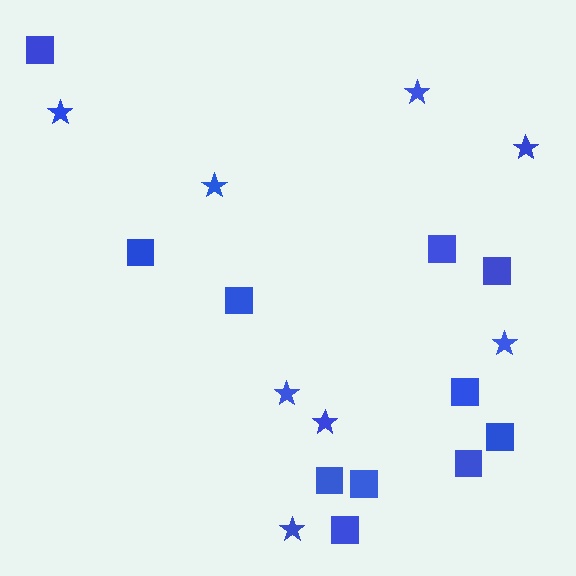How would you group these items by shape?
There are 2 groups: one group of stars (8) and one group of squares (11).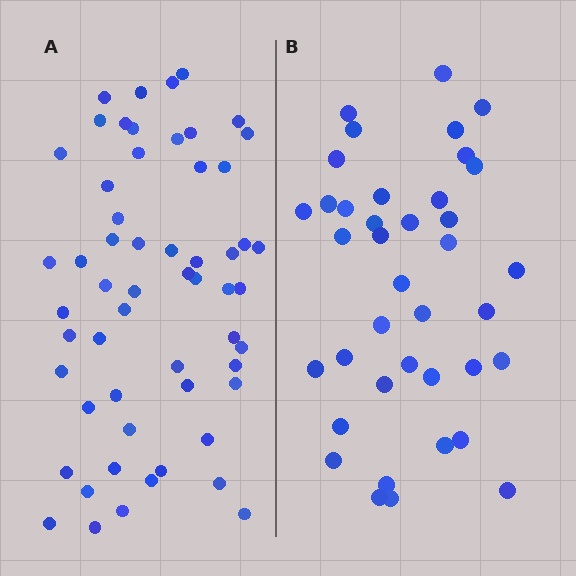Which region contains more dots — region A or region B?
Region A (the left region) has more dots.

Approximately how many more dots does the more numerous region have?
Region A has approximately 20 more dots than region B.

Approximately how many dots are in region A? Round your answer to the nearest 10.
About 60 dots. (The exact count is 57, which rounds to 60.)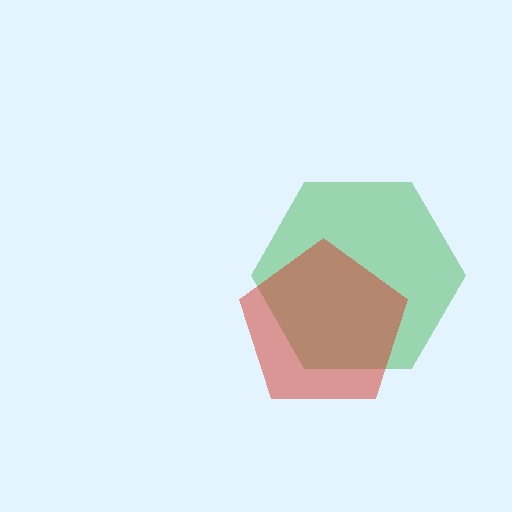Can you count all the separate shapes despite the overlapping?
Yes, there are 2 separate shapes.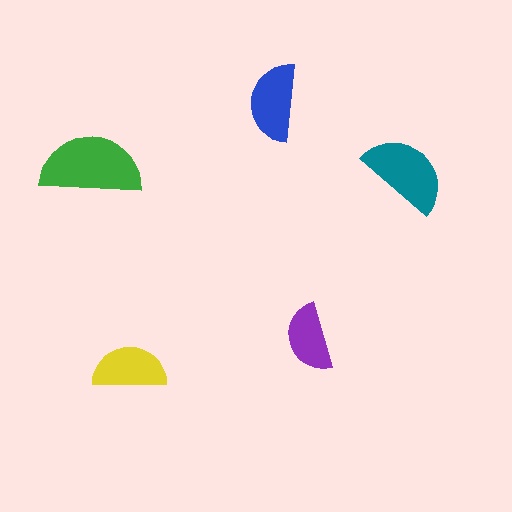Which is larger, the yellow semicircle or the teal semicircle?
The teal one.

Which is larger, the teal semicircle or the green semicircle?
The green one.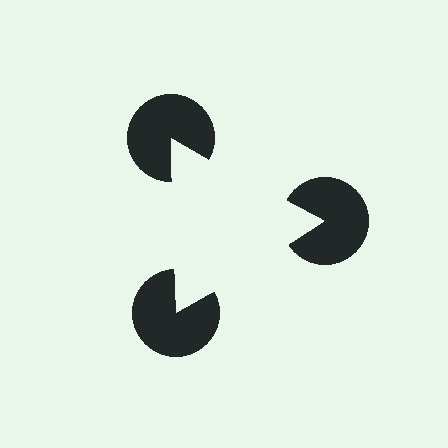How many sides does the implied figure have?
3 sides.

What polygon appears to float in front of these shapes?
An illusory triangle — its edges are inferred from the aligned wedge cuts in the pac-man discs, not physically drawn.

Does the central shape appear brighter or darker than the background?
It typically appears slightly brighter than the background, even though no actual brightness change is drawn.